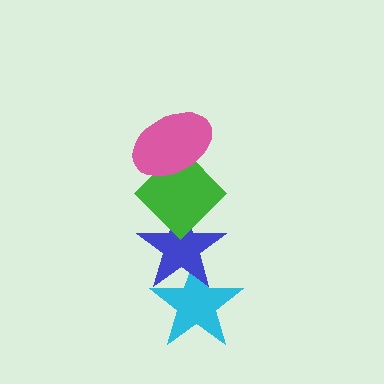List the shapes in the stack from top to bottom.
From top to bottom: the pink ellipse, the green diamond, the blue star, the cyan star.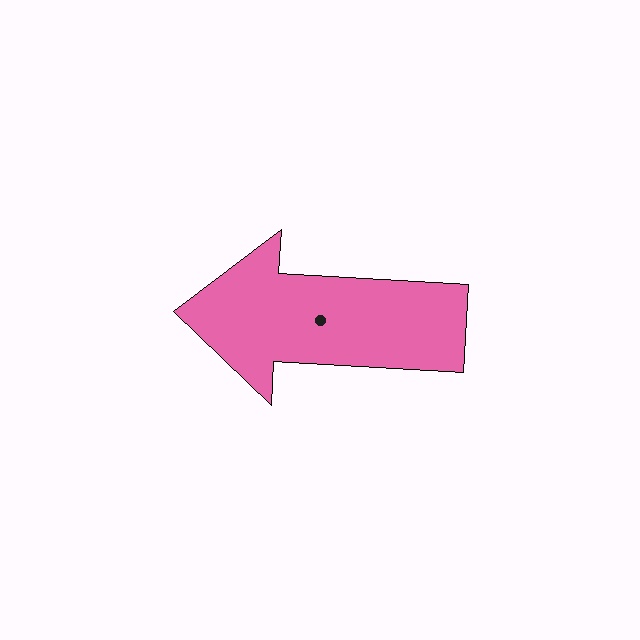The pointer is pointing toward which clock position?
Roughly 9 o'clock.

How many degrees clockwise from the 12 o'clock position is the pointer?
Approximately 273 degrees.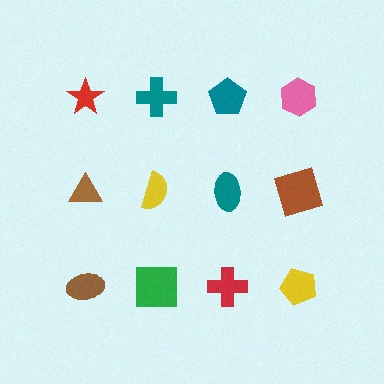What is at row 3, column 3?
A red cross.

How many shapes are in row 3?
4 shapes.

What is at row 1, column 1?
A red star.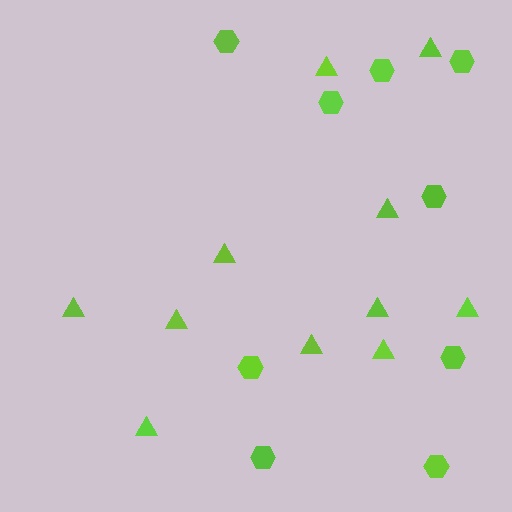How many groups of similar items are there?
There are 2 groups: one group of triangles (11) and one group of hexagons (9).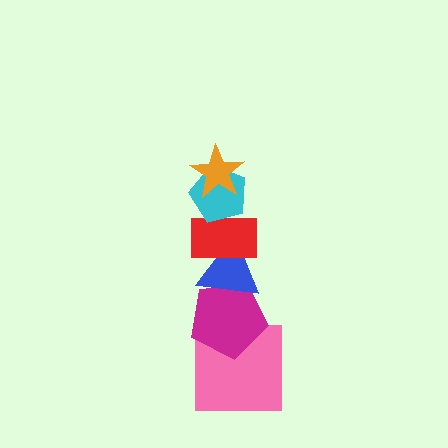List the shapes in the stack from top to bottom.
From top to bottom: the orange star, the cyan pentagon, the red rectangle, the blue triangle, the magenta pentagon, the pink square.